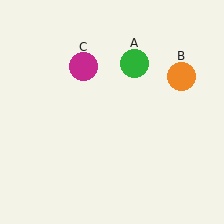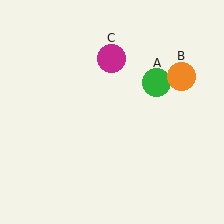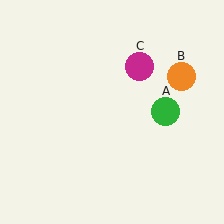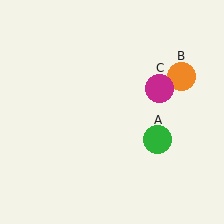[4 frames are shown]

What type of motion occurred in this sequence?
The green circle (object A), magenta circle (object C) rotated clockwise around the center of the scene.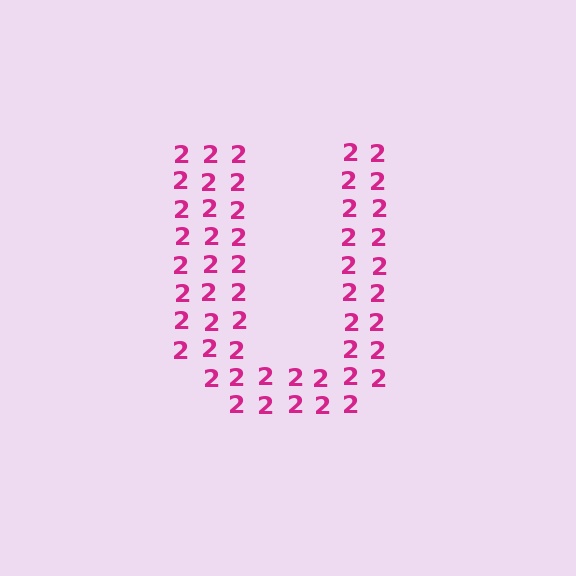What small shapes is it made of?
It is made of small digit 2's.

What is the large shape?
The large shape is the letter U.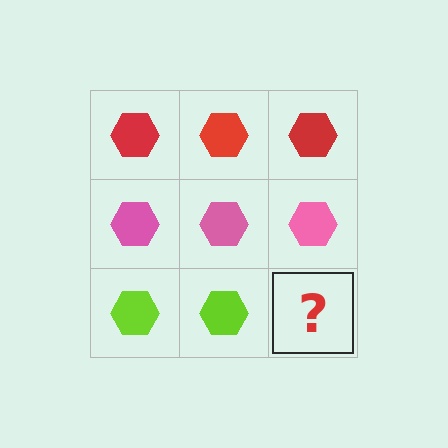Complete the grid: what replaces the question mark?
The question mark should be replaced with a lime hexagon.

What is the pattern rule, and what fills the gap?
The rule is that each row has a consistent color. The gap should be filled with a lime hexagon.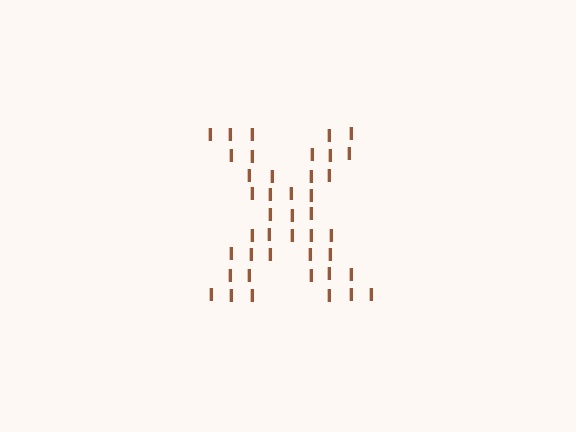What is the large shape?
The large shape is the letter X.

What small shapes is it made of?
It is made of small letter I's.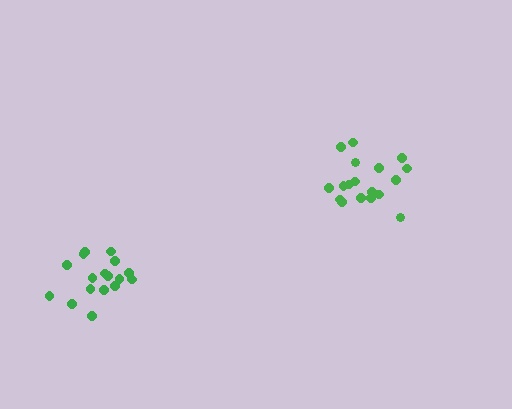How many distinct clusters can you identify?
There are 2 distinct clusters.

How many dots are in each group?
Group 1: 19 dots, Group 2: 17 dots (36 total).